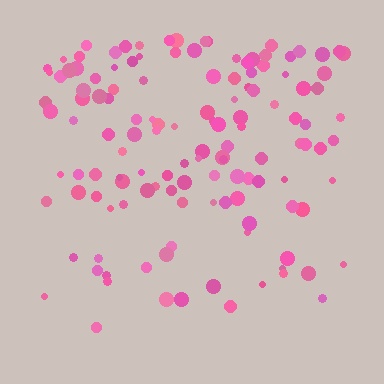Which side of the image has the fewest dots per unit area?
The bottom.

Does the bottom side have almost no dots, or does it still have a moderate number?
Still a moderate number, just noticeably fewer than the top.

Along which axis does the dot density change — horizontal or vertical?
Vertical.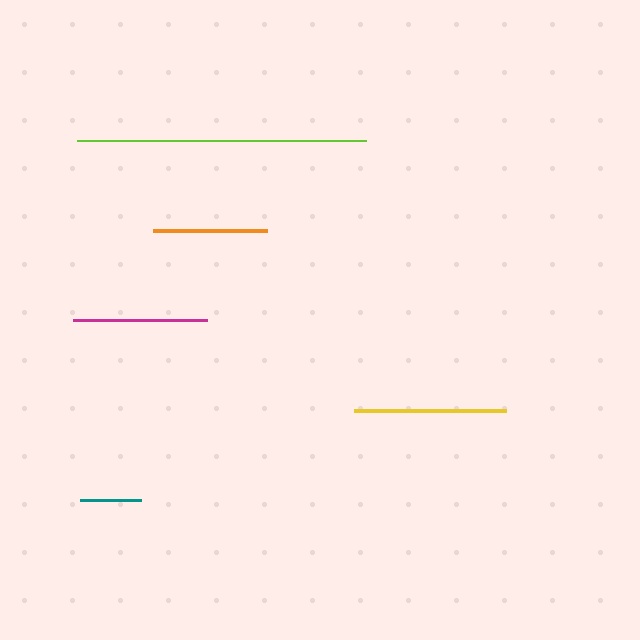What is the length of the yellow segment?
The yellow segment is approximately 152 pixels long.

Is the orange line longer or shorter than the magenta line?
The magenta line is longer than the orange line.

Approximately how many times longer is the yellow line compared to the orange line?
The yellow line is approximately 1.3 times the length of the orange line.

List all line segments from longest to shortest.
From longest to shortest: lime, yellow, magenta, orange, teal.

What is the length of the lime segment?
The lime segment is approximately 289 pixels long.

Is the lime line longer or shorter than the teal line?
The lime line is longer than the teal line.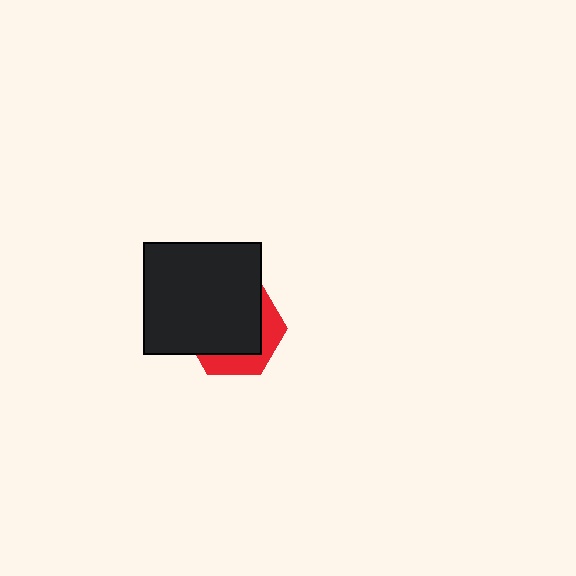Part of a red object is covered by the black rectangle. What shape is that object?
It is a hexagon.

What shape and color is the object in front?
The object in front is a black rectangle.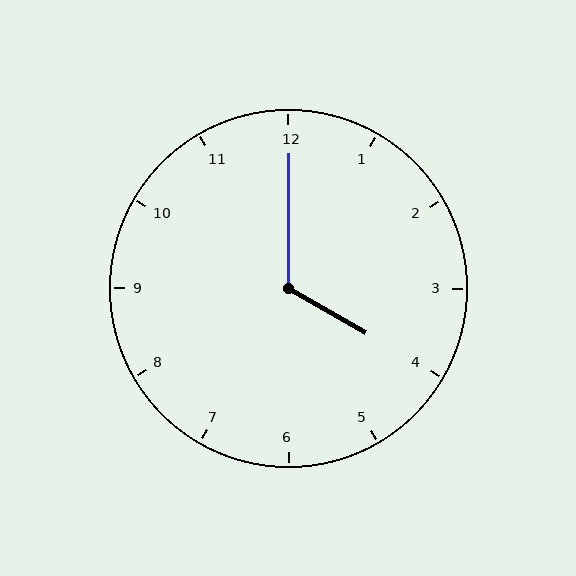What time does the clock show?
4:00.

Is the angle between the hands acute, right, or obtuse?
It is obtuse.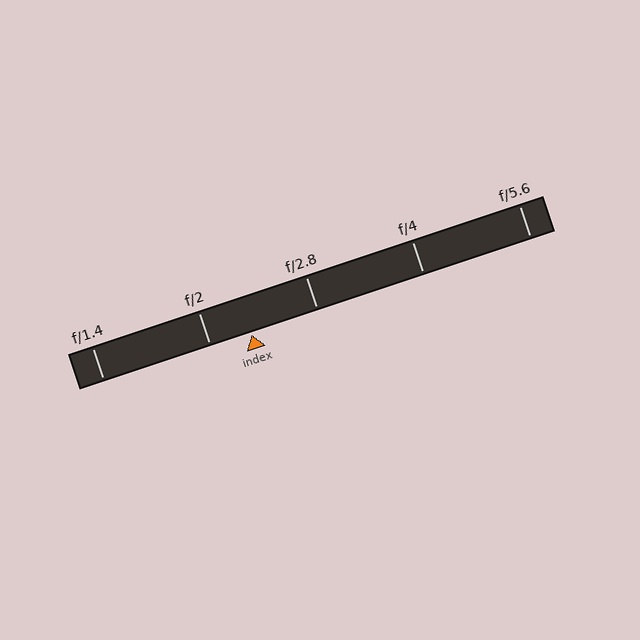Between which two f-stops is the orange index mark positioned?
The index mark is between f/2 and f/2.8.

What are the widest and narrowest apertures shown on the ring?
The widest aperture shown is f/1.4 and the narrowest is f/5.6.